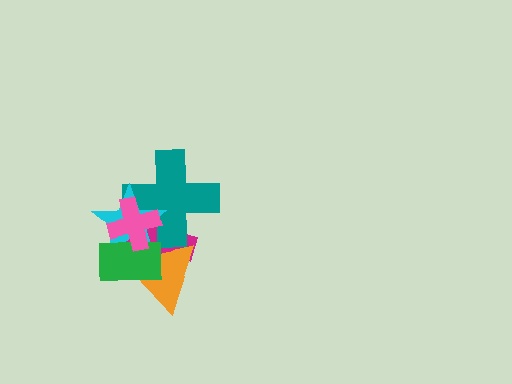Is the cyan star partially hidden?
Yes, it is partially covered by another shape.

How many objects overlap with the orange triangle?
5 objects overlap with the orange triangle.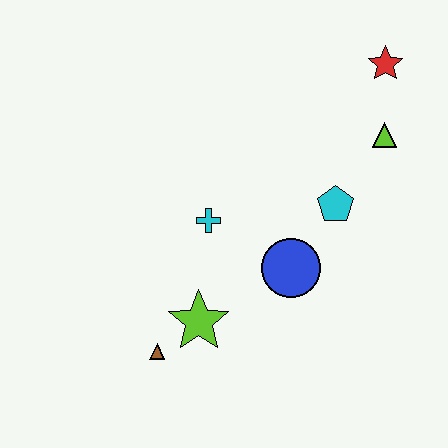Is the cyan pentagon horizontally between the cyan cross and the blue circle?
No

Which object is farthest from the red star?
The brown triangle is farthest from the red star.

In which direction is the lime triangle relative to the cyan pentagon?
The lime triangle is above the cyan pentagon.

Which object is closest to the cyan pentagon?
The blue circle is closest to the cyan pentagon.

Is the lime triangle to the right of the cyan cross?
Yes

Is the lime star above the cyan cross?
No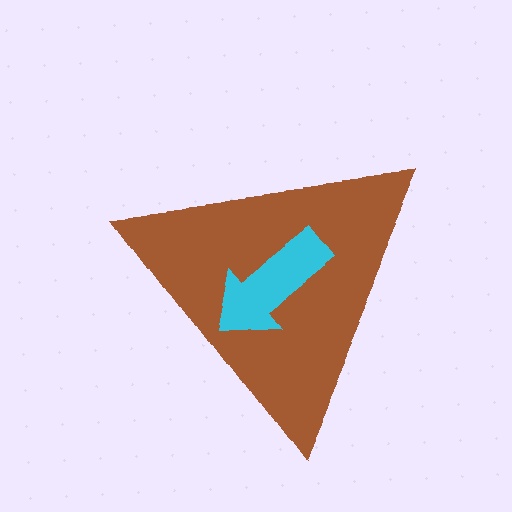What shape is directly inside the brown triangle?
The cyan arrow.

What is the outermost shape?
The brown triangle.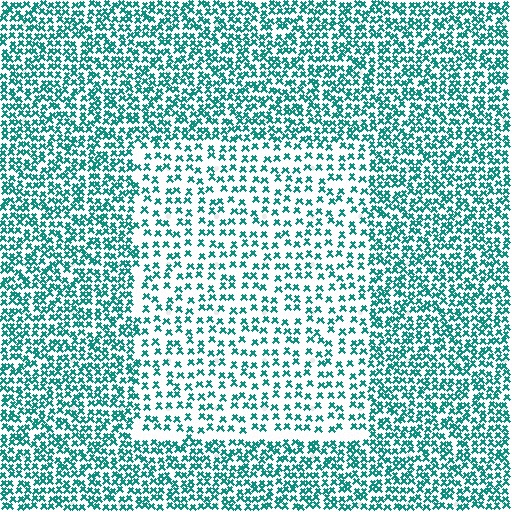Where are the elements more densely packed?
The elements are more densely packed outside the rectangle boundary.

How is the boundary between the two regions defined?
The boundary is defined by a change in element density (approximately 1.9x ratio). All elements are the same color, size, and shape.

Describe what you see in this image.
The image contains small teal elements arranged at two different densities. A rectangle-shaped region is visible where the elements are less densely packed than the surrounding area.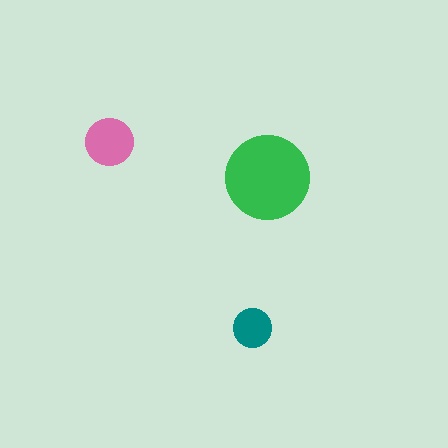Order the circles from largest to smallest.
the green one, the pink one, the teal one.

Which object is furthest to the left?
The pink circle is leftmost.